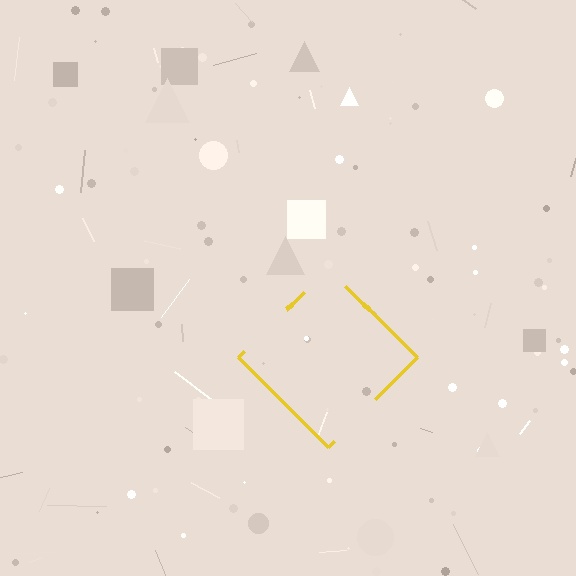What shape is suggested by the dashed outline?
The dashed outline suggests a diamond.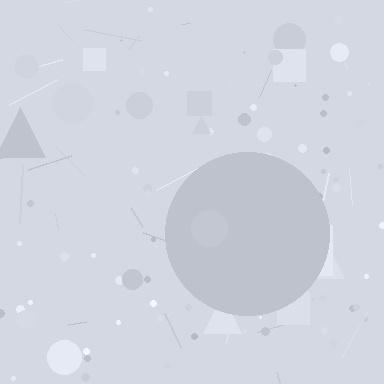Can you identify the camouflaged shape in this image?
The camouflaged shape is a circle.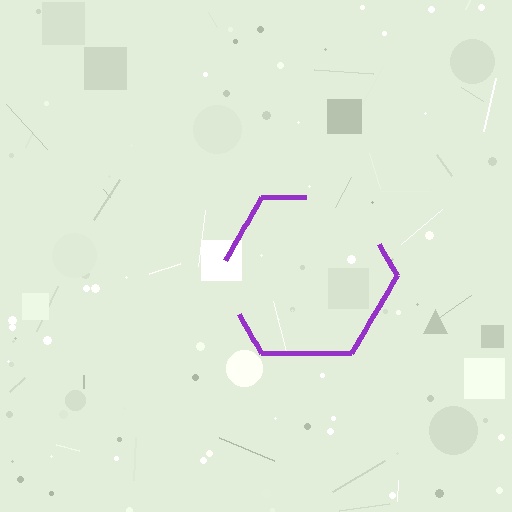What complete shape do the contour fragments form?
The contour fragments form a hexagon.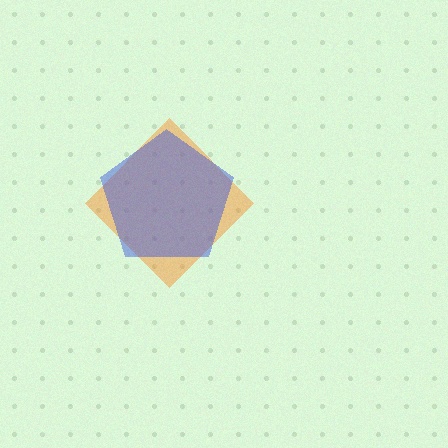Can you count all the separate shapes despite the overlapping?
Yes, there are 2 separate shapes.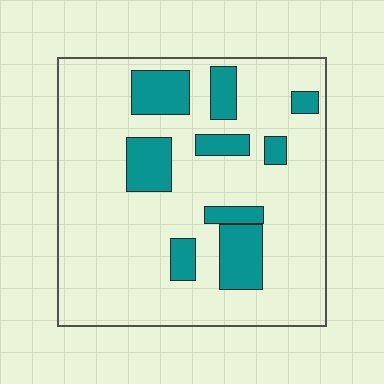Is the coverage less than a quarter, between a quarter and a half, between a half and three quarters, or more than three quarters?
Less than a quarter.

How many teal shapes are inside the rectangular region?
9.